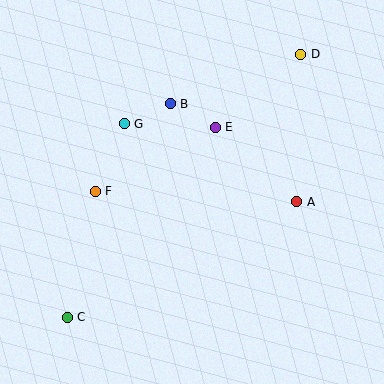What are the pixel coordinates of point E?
Point E is at (215, 127).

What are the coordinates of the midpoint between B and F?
The midpoint between B and F is at (133, 147).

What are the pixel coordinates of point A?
Point A is at (297, 202).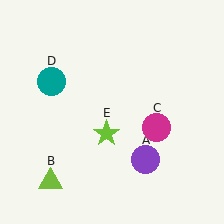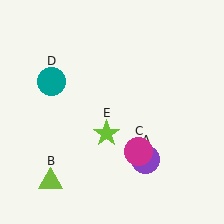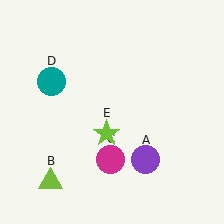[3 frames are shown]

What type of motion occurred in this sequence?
The magenta circle (object C) rotated clockwise around the center of the scene.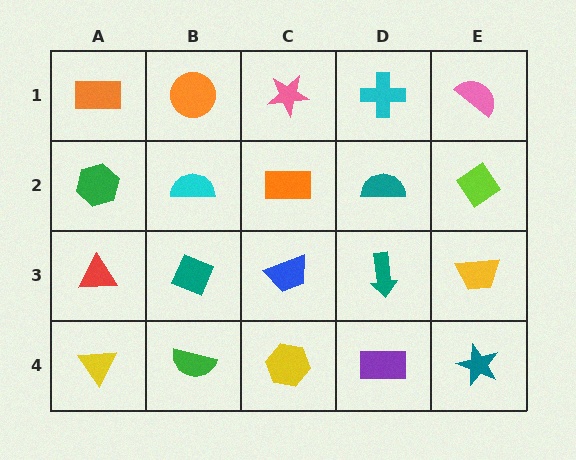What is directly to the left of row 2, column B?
A green hexagon.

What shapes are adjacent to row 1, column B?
A cyan semicircle (row 2, column B), an orange rectangle (row 1, column A), a pink star (row 1, column C).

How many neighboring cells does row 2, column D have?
4.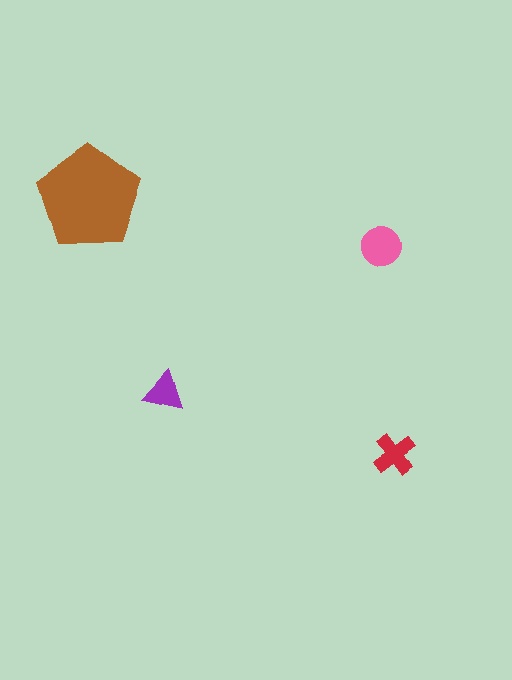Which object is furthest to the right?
The red cross is rightmost.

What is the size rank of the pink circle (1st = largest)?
2nd.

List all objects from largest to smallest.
The brown pentagon, the pink circle, the red cross, the purple triangle.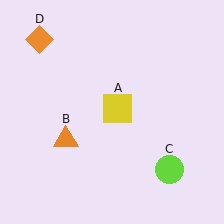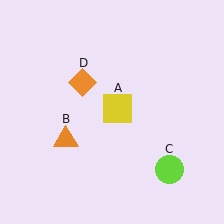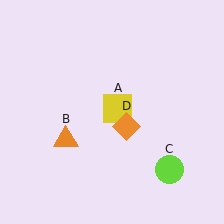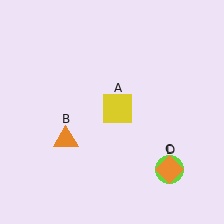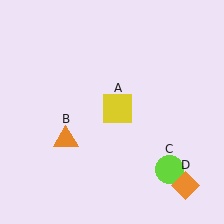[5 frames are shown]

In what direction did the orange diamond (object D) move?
The orange diamond (object D) moved down and to the right.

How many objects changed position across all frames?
1 object changed position: orange diamond (object D).